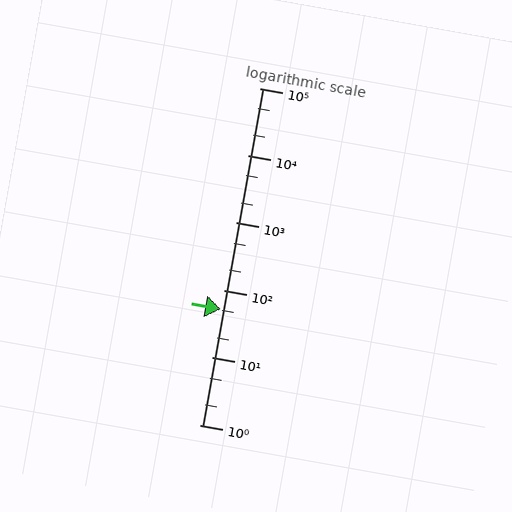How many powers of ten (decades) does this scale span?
The scale spans 5 decades, from 1 to 100000.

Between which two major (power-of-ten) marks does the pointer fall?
The pointer is between 10 and 100.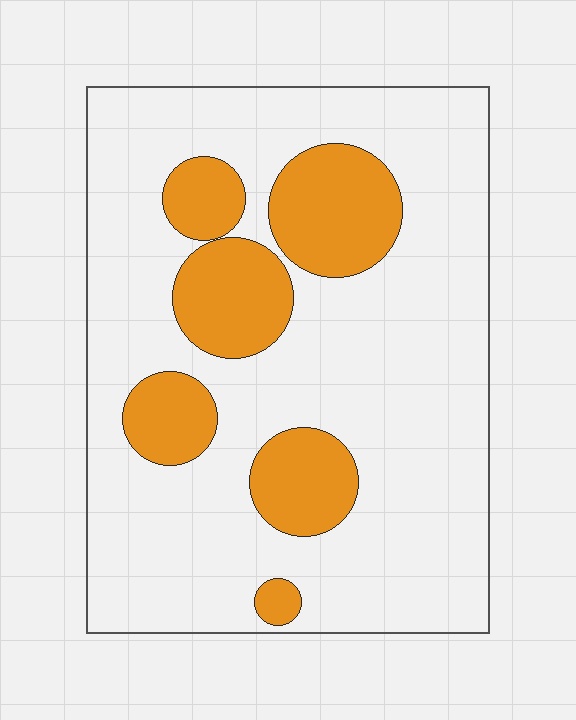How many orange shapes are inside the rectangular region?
6.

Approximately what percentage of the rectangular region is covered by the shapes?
Approximately 25%.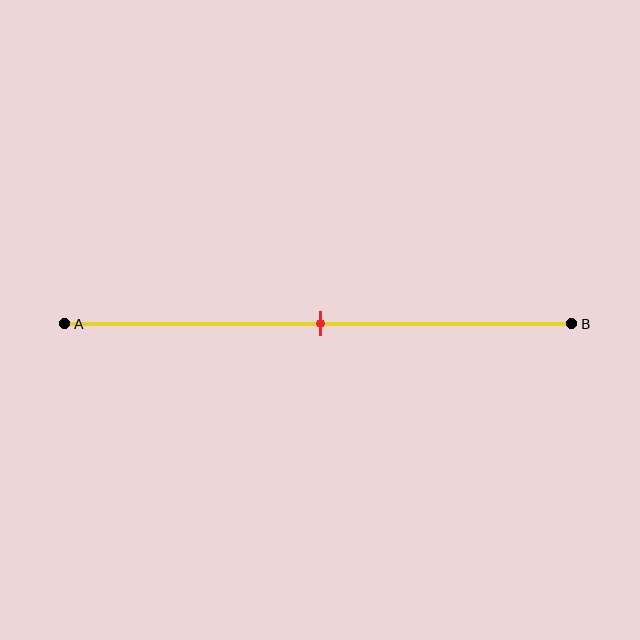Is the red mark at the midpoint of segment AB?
Yes, the mark is approximately at the midpoint.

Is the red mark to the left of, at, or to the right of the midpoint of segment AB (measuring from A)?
The red mark is approximately at the midpoint of segment AB.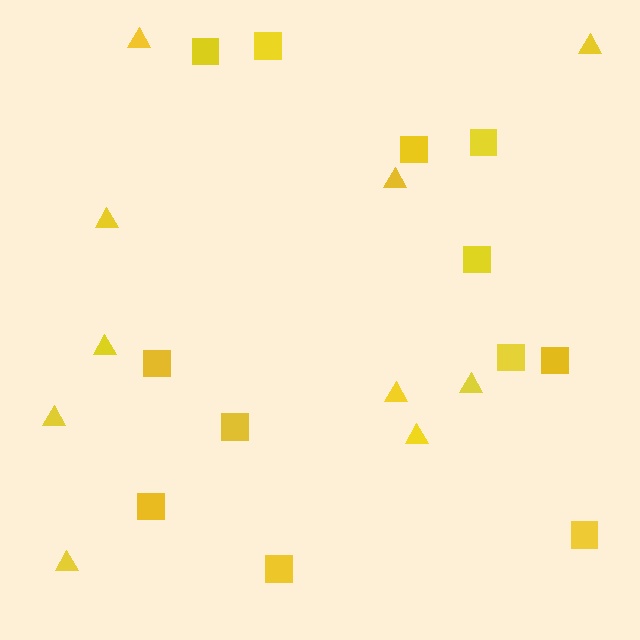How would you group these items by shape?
There are 2 groups: one group of squares (12) and one group of triangles (10).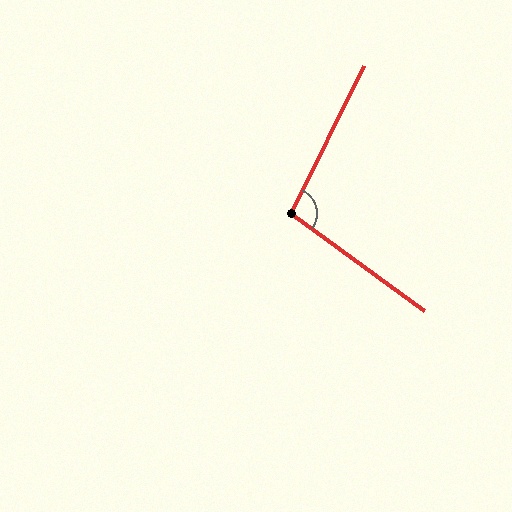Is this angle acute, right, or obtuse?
It is obtuse.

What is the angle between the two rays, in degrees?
Approximately 100 degrees.